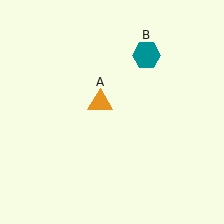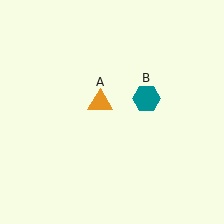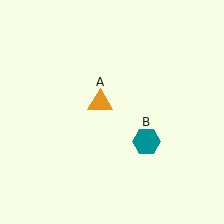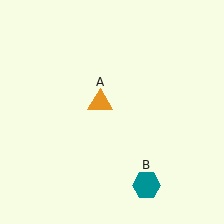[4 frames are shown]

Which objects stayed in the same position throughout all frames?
Orange triangle (object A) remained stationary.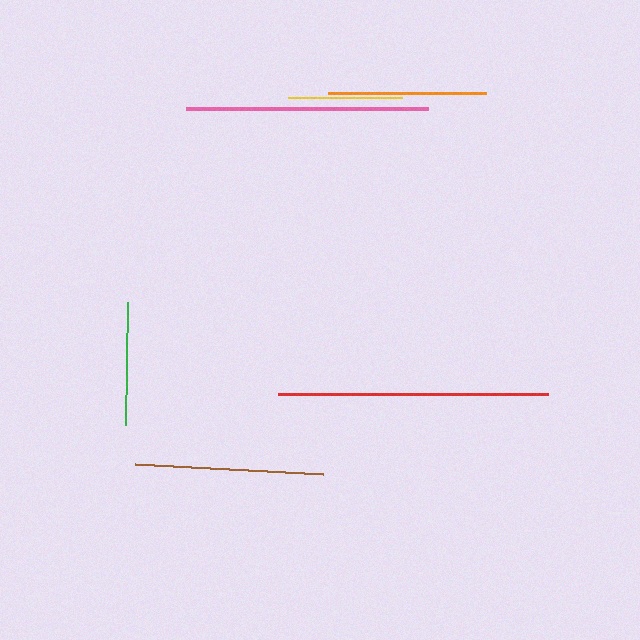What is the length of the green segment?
The green segment is approximately 122 pixels long.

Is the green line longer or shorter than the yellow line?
The green line is longer than the yellow line.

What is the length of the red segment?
The red segment is approximately 270 pixels long.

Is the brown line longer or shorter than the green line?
The brown line is longer than the green line.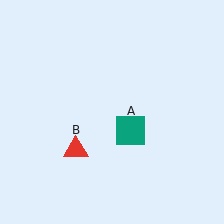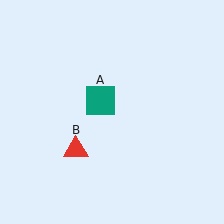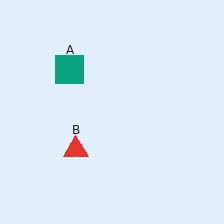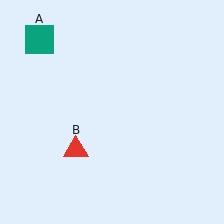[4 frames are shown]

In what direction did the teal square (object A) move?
The teal square (object A) moved up and to the left.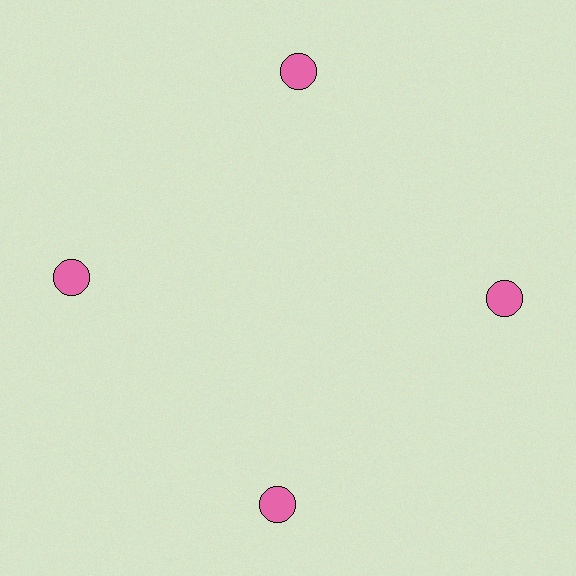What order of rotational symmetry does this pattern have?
This pattern has 4-fold rotational symmetry.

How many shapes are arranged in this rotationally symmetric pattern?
There are 4 shapes, arranged in 4 groups of 1.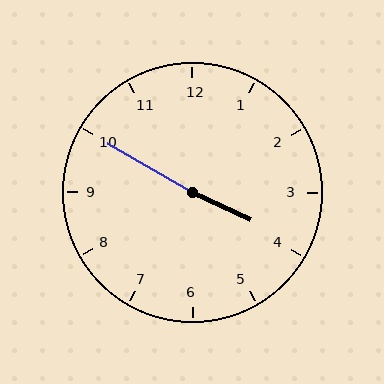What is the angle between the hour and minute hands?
Approximately 175 degrees.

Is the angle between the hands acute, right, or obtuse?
It is obtuse.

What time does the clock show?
3:50.